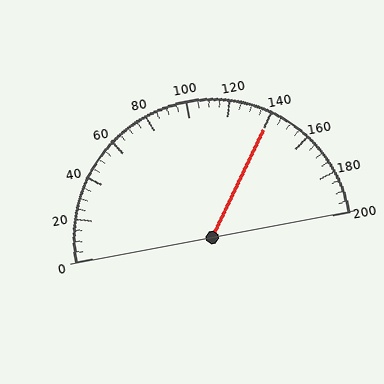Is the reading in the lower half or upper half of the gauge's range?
The reading is in the upper half of the range (0 to 200).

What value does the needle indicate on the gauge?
The needle indicates approximately 140.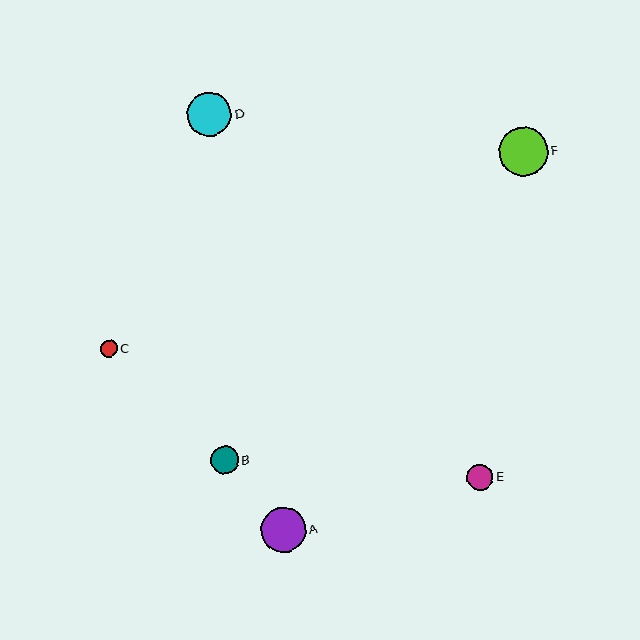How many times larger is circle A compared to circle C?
Circle A is approximately 2.6 times the size of circle C.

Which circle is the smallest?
Circle C is the smallest with a size of approximately 17 pixels.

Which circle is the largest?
Circle F is the largest with a size of approximately 49 pixels.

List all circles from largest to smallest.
From largest to smallest: F, A, D, B, E, C.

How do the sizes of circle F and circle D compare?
Circle F and circle D are approximately the same size.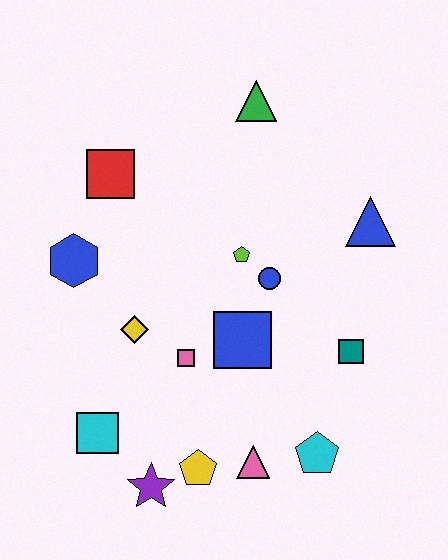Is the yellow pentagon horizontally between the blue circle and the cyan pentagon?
No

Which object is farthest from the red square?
The cyan pentagon is farthest from the red square.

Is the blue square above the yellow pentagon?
Yes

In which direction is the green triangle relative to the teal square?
The green triangle is above the teal square.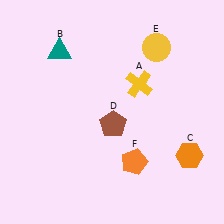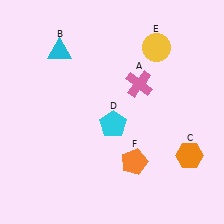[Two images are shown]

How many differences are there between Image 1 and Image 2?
There are 3 differences between the two images.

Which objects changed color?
A changed from yellow to pink. B changed from teal to cyan. D changed from brown to cyan.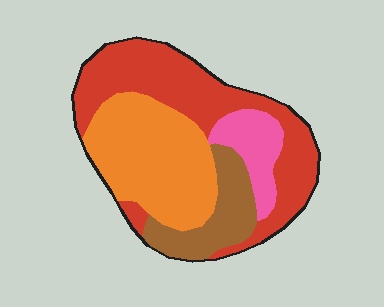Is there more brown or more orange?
Orange.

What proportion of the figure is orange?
Orange covers around 35% of the figure.